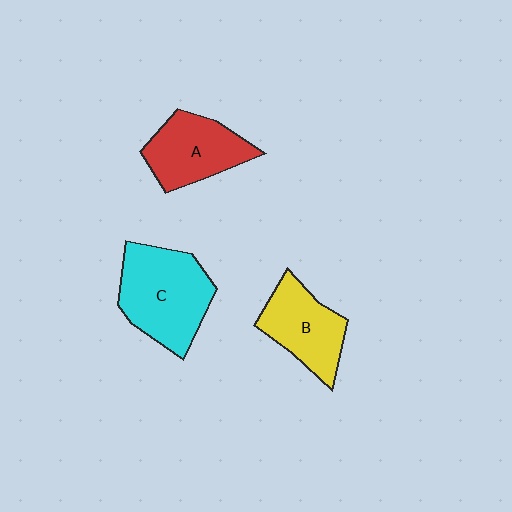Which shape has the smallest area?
Shape B (yellow).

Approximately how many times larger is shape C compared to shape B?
Approximately 1.4 times.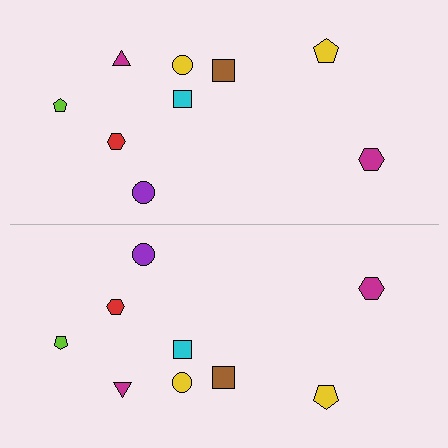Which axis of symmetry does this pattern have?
The pattern has a horizontal axis of symmetry running through the center of the image.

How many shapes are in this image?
There are 18 shapes in this image.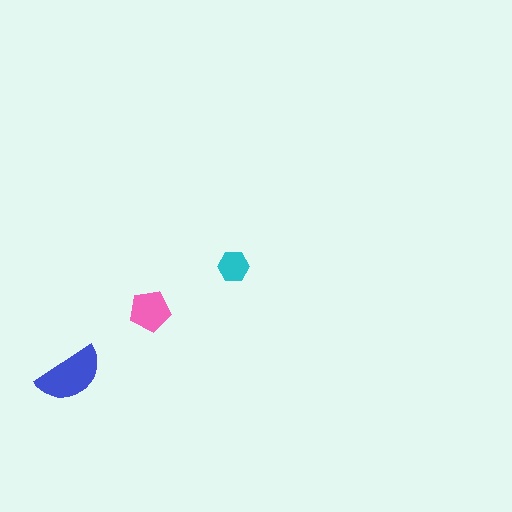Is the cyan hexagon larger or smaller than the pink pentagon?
Smaller.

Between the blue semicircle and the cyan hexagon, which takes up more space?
The blue semicircle.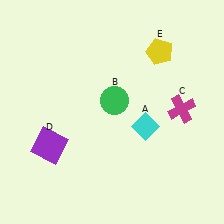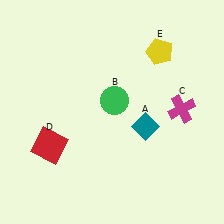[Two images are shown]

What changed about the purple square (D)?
In Image 1, D is purple. In Image 2, it changed to red.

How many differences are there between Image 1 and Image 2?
There are 2 differences between the two images.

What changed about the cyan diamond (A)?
In Image 1, A is cyan. In Image 2, it changed to teal.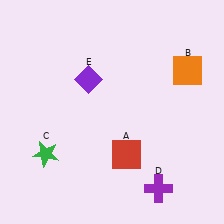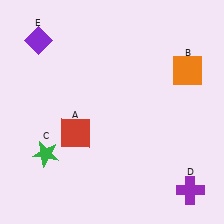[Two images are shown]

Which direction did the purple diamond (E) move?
The purple diamond (E) moved left.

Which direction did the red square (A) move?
The red square (A) moved left.